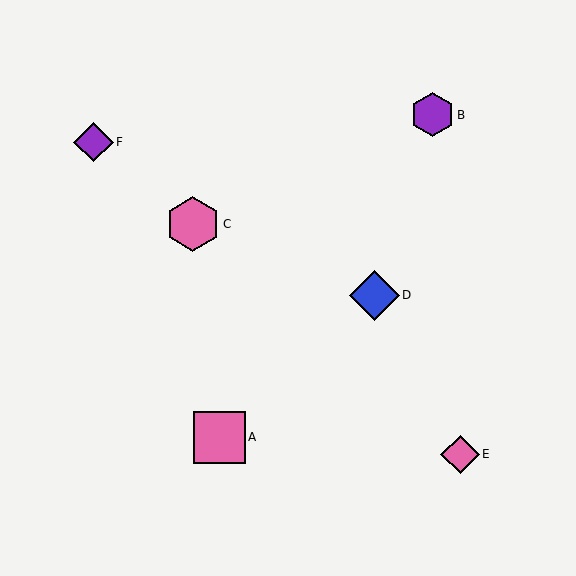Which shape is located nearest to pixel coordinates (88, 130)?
The purple diamond (labeled F) at (94, 142) is nearest to that location.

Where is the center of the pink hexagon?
The center of the pink hexagon is at (193, 224).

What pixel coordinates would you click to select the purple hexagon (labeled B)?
Click at (432, 115) to select the purple hexagon B.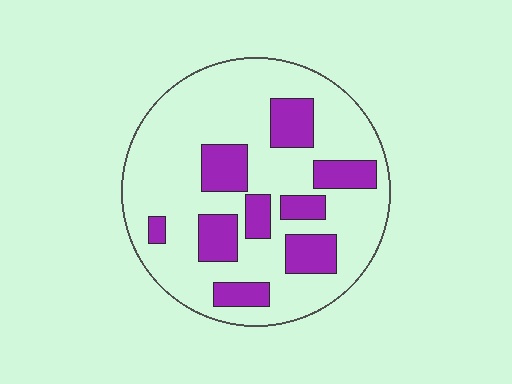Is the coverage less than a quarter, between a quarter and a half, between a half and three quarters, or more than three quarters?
Between a quarter and a half.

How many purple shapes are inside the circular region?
9.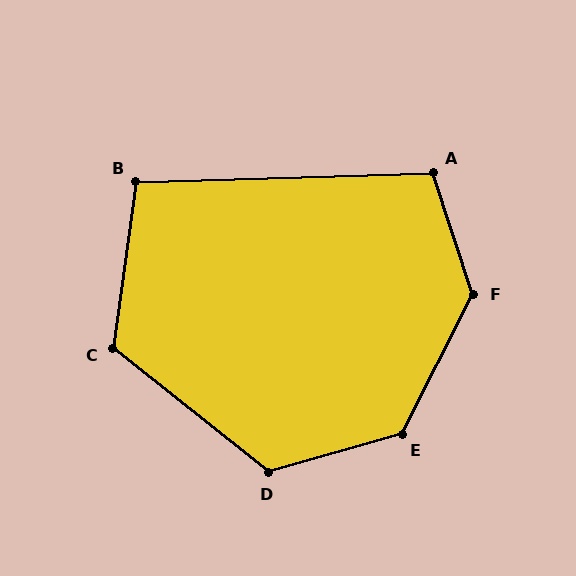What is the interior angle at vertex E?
Approximately 133 degrees (obtuse).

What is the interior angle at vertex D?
Approximately 126 degrees (obtuse).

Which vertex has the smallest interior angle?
B, at approximately 100 degrees.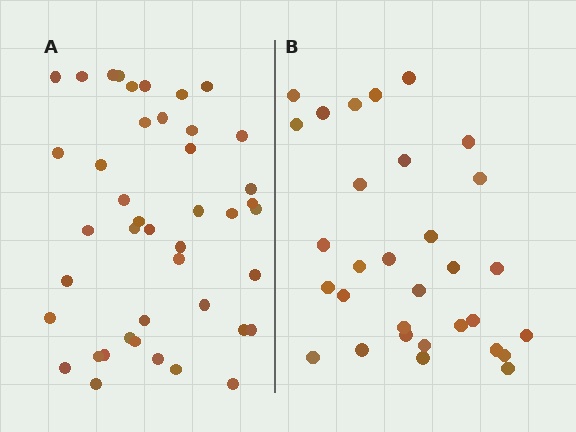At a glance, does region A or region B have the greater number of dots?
Region A (the left region) has more dots.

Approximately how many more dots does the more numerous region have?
Region A has roughly 12 or so more dots than region B.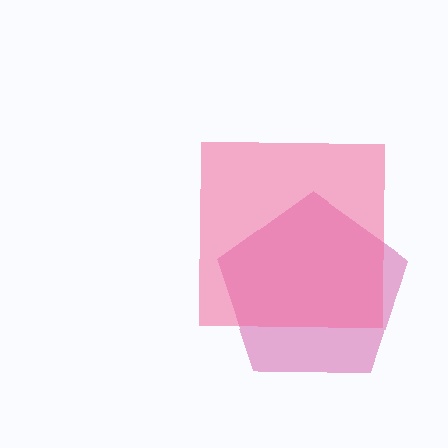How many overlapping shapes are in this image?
There are 2 overlapping shapes in the image.